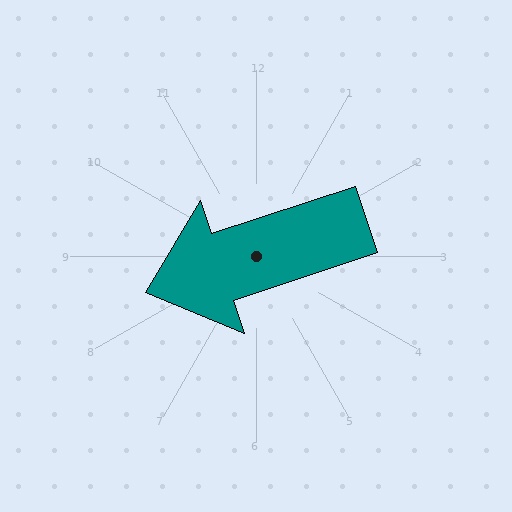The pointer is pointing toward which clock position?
Roughly 8 o'clock.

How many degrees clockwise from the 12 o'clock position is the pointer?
Approximately 252 degrees.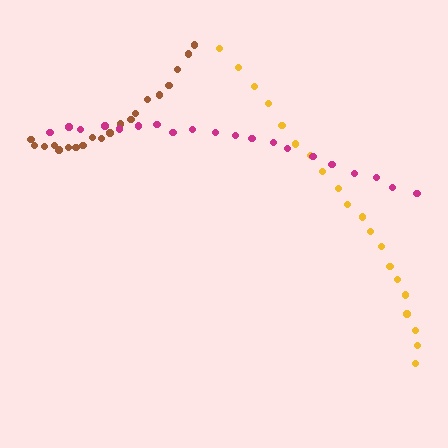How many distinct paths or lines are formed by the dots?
There are 3 distinct paths.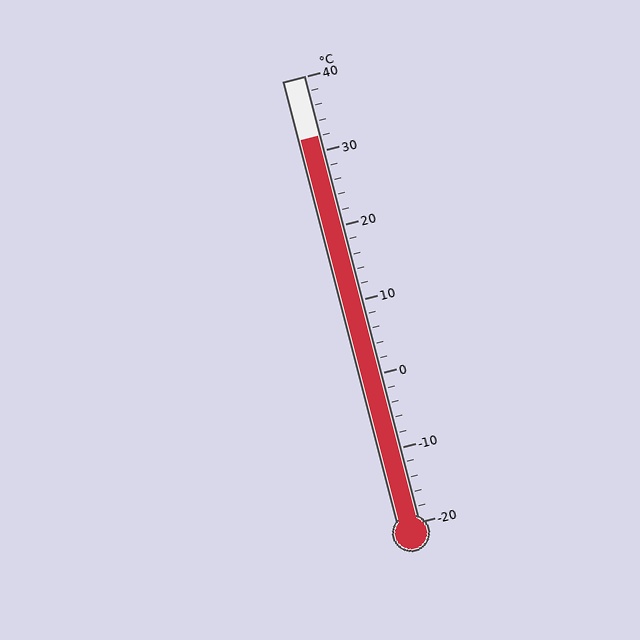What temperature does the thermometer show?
The thermometer shows approximately 32°C.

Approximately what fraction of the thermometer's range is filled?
The thermometer is filled to approximately 85% of its range.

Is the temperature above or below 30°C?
The temperature is above 30°C.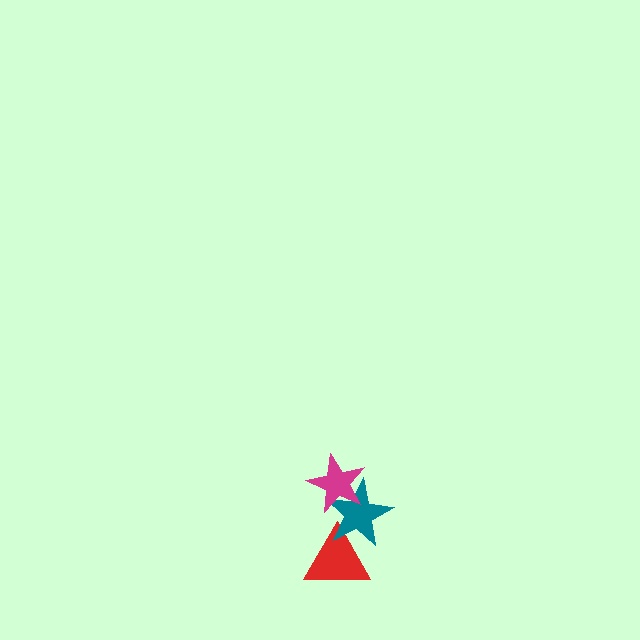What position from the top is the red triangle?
The red triangle is 3rd from the top.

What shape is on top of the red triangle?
The teal star is on top of the red triangle.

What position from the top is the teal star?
The teal star is 2nd from the top.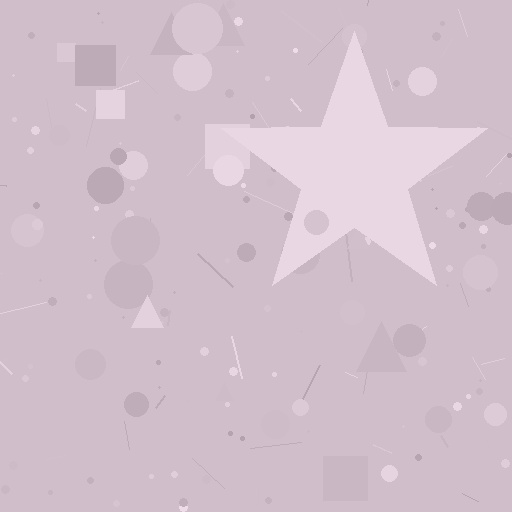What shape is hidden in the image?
A star is hidden in the image.